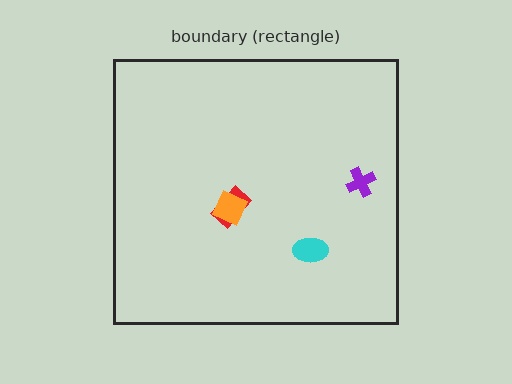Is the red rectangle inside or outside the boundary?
Inside.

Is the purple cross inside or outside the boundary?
Inside.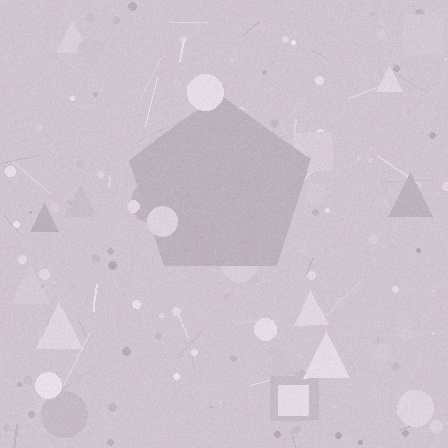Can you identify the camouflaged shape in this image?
The camouflaged shape is a pentagon.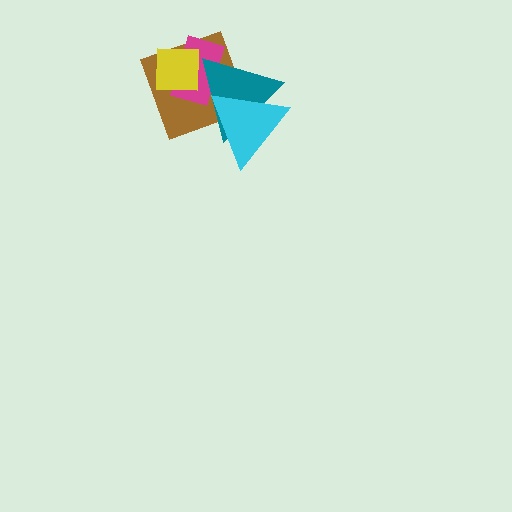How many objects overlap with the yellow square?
3 objects overlap with the yellow square.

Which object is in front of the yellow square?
The teal triangle is in front of the yellow square.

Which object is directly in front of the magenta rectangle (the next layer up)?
The yellow square is directly in front of the magenta rectangle.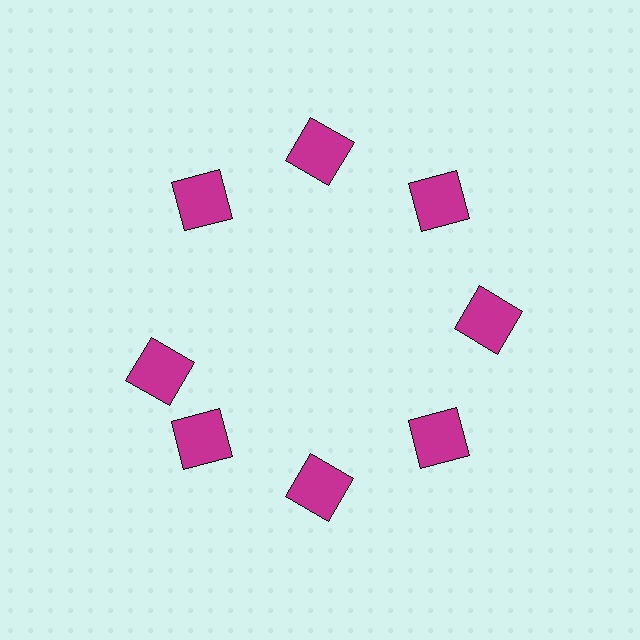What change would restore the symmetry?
The symmetry would be restored by rotating it back into even spacing with its neighbors so that all 8 squares sit at equal angles and equal distance from the center.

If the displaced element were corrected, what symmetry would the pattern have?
It would have 8-fold rotational symmetry — the pattern would map onto itself every 45 degrees.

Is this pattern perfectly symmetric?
No. The 8 magenta squares are arranged in a ring, but one element near the 9 o'clock position is rotated out of alignment along the ring, breaking the 8-fold rotational symmetry.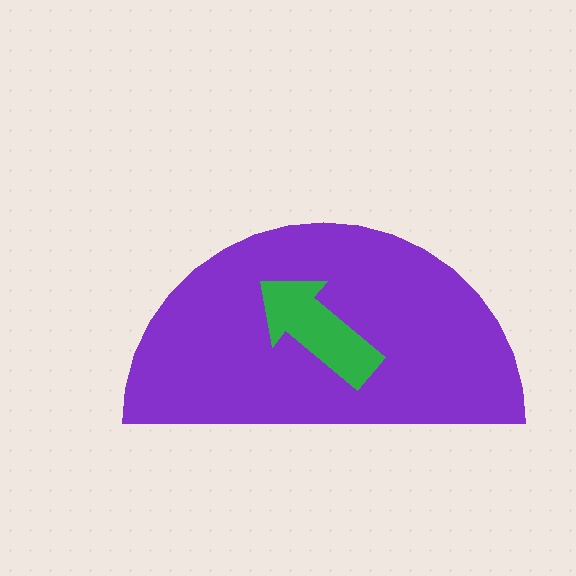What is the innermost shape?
The green arrow.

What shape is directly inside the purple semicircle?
The green arrow.